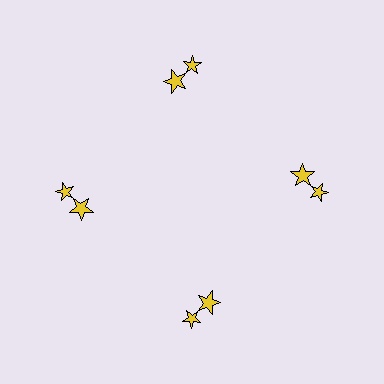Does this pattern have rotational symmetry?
Yes, this pattern has 4-fold rotational symmetry. It looks the same after rotating 90 degrees around the center.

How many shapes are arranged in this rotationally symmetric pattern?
There are 8 shapes, arranged in 4 groups of 2.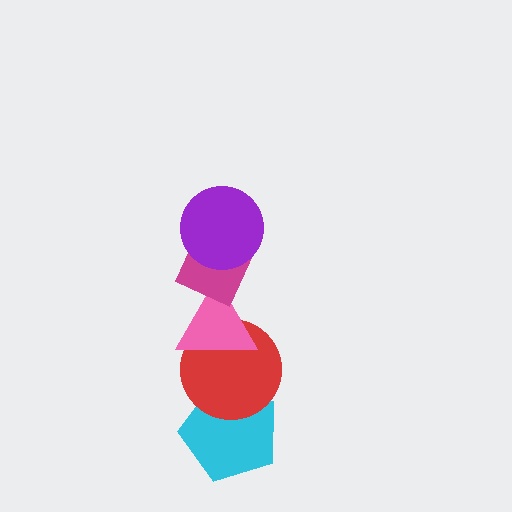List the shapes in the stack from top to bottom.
From top to bottom: the purple circle, the magenta diamond, the pink triangle, the red circle, the cyan pentagon.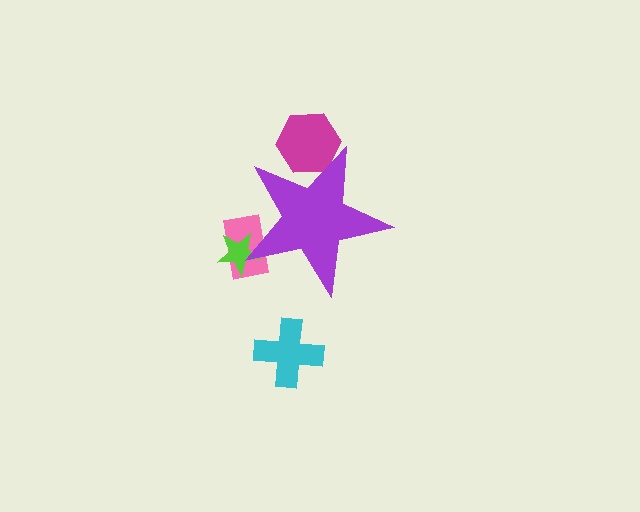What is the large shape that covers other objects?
A purple star.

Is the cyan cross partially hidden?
No, the cyan cross is fully visible.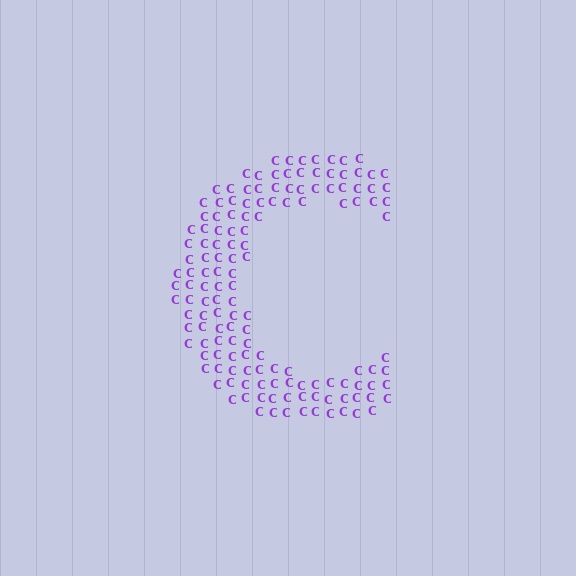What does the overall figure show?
The overall figure shows the letter C.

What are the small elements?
The small elements are letter C's.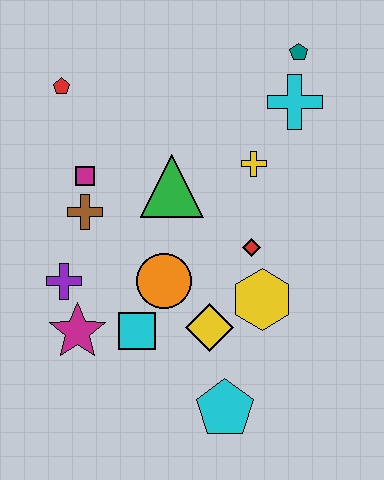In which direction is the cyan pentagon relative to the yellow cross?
The cyan pentagon is below the yellow cross.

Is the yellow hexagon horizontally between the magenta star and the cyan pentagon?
No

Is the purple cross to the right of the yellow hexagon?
No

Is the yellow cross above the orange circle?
Yes